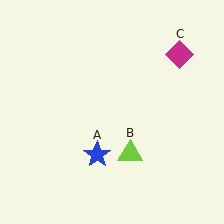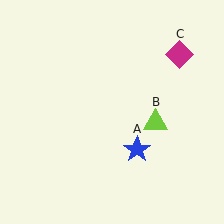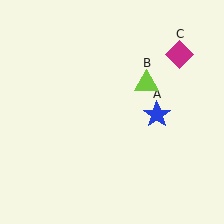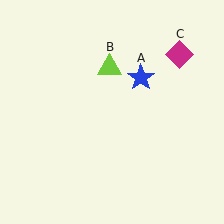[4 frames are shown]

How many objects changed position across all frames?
2 objects changed position: blue star (object A), lime triangle (object B).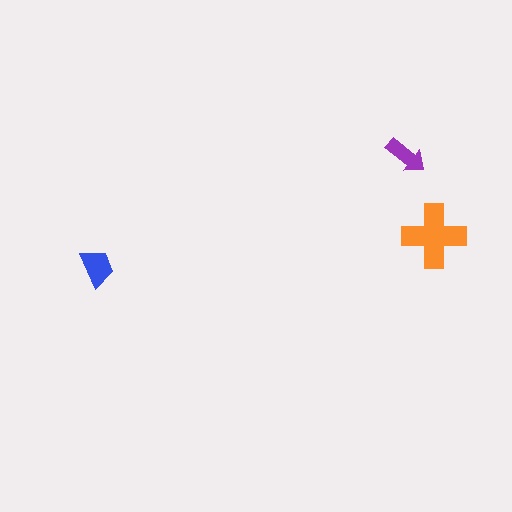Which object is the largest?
The orange cross.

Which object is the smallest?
The purple arrow.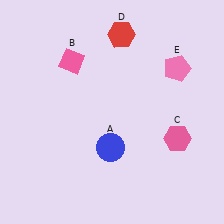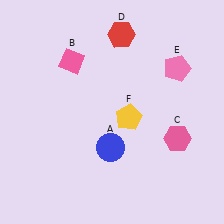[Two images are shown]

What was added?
A yellow pentagon (F) was added in Image 2.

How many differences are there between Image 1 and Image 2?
There is 1 difference between the two images.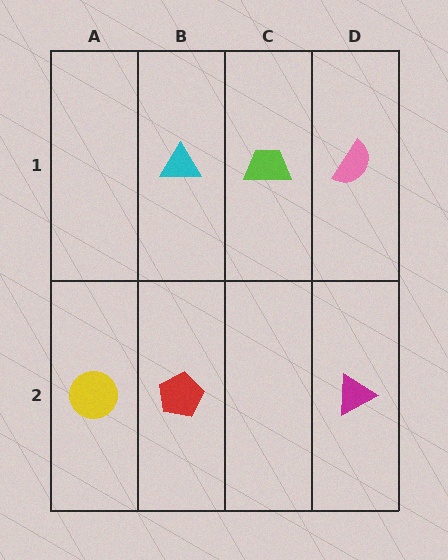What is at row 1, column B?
A cyan triangle.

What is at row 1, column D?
A pink semicircle.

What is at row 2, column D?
A magenta triangle.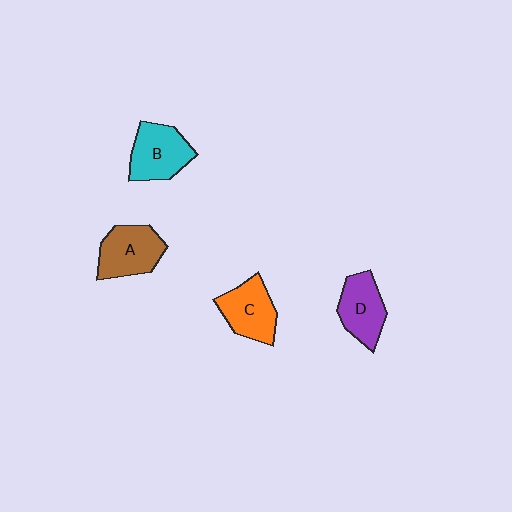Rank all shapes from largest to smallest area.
From largest to smallest: B (cyan), A (brown), C (orange), D (purple).